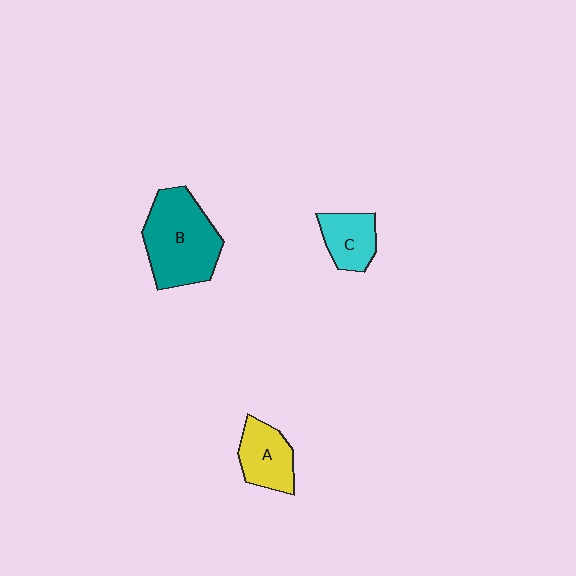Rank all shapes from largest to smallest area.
From largest to smallest: B (teal), A (yellow), C (cyan).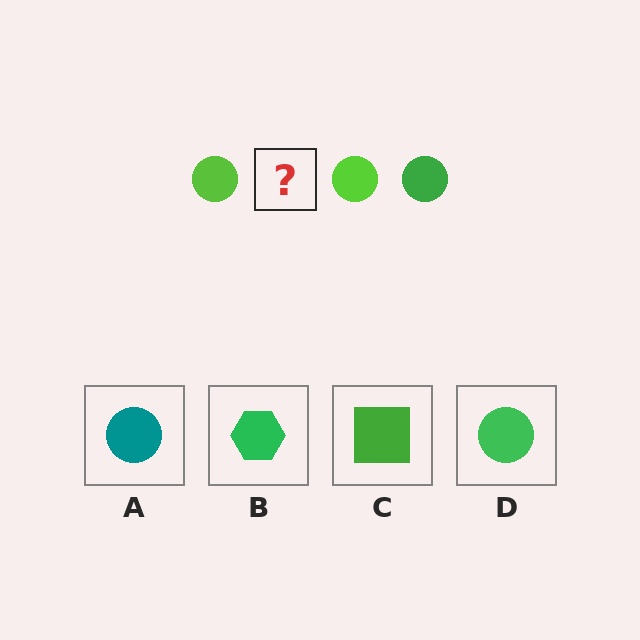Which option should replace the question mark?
Option D.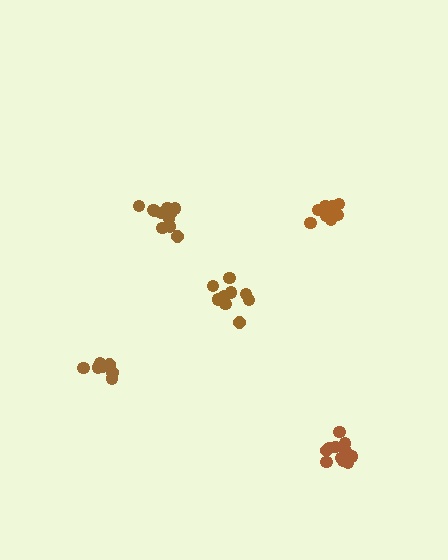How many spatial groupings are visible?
There are 5 spatial groupings.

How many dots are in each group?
Group 1: 12 dots, Group 2: 9 dots, Group 3: 8 dots, Group 4: 9 dots, Group 5: 11 dots (49 total).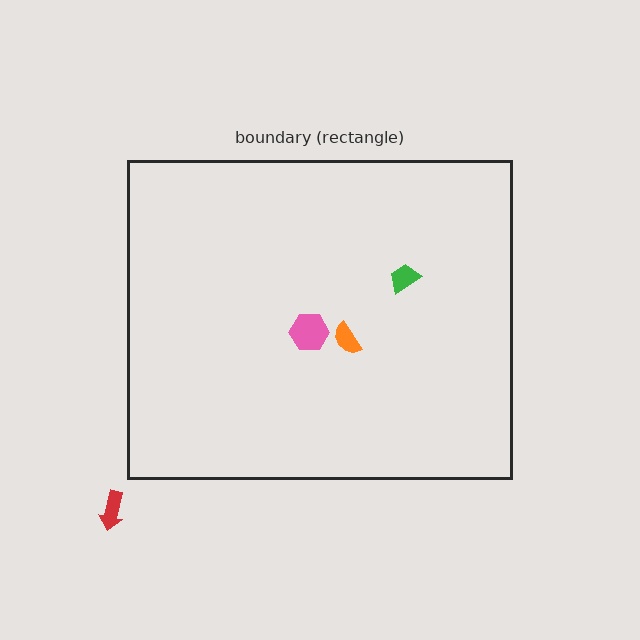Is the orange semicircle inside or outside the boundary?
Inside.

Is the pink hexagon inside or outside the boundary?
Inside.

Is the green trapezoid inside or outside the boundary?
Inside.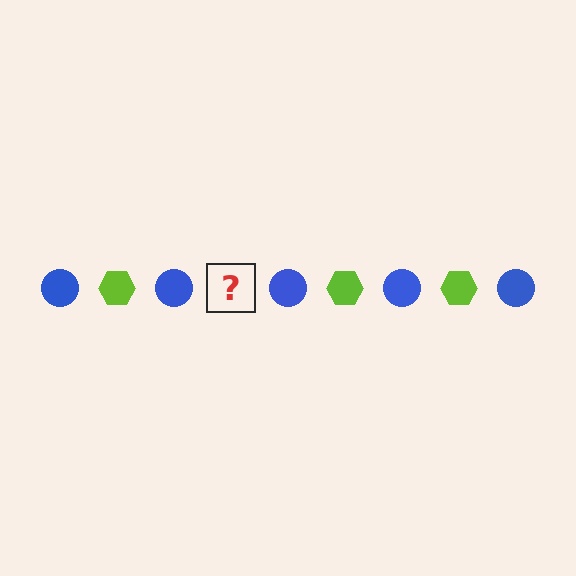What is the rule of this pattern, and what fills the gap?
The rule is that the pattern alternates between blue circle and lime hexagon. The gap should be filled with a lime hexagon.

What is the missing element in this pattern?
The missing element is a lime hexagon.